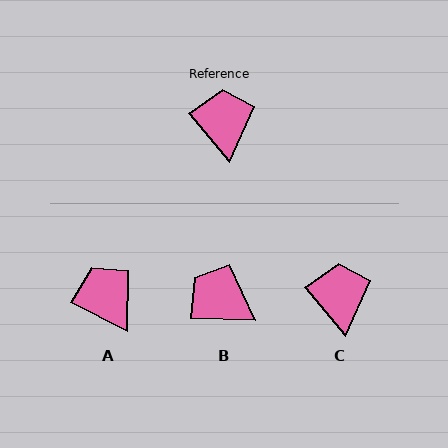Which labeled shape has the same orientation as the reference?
C.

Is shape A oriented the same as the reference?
No, it is off by about 23 degrees.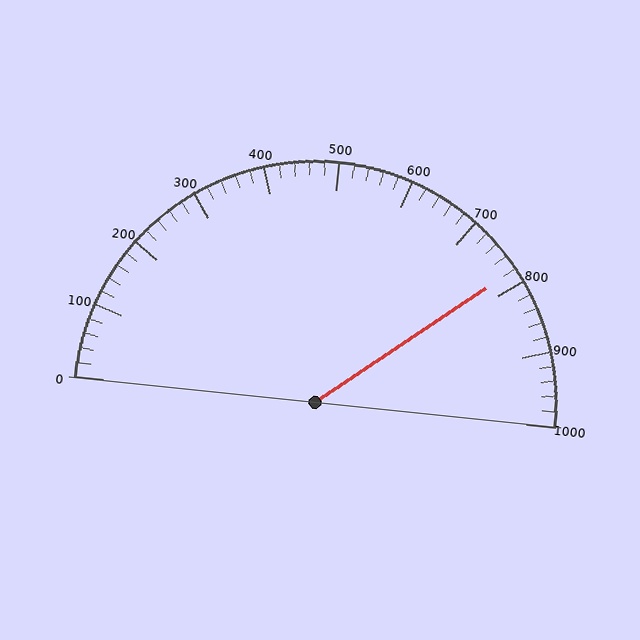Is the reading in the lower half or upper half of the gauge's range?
The reading is in the upper half of the range (0 to 1000).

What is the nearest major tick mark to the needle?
The nearest major tick mark is 800.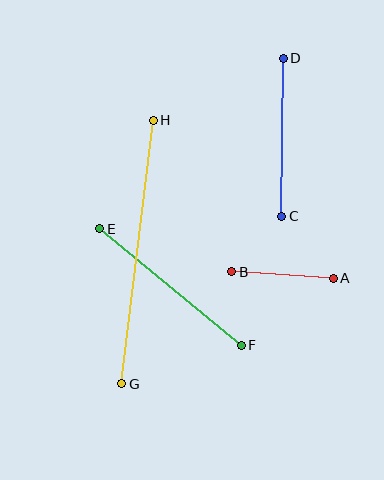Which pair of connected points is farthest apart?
Points G and H are farthest apart.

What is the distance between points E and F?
The distance is approximately 183 pixels.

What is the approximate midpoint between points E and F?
The midpoint is at approximately (171, 287) pixels.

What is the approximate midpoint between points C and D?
The midpoint is at approximately (283, 137) pixels.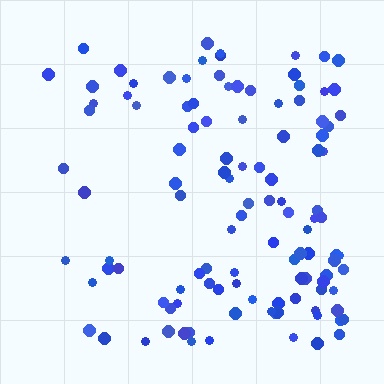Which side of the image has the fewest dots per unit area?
The left.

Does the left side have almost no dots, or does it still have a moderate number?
Still a moderate number, just noticeably fewer than the right.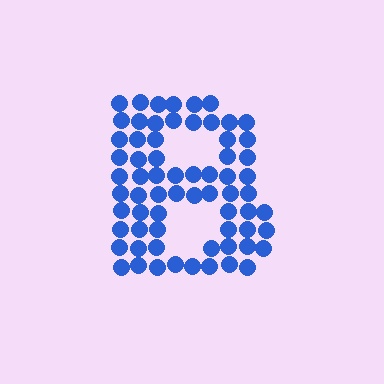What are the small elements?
The small elements are circles.